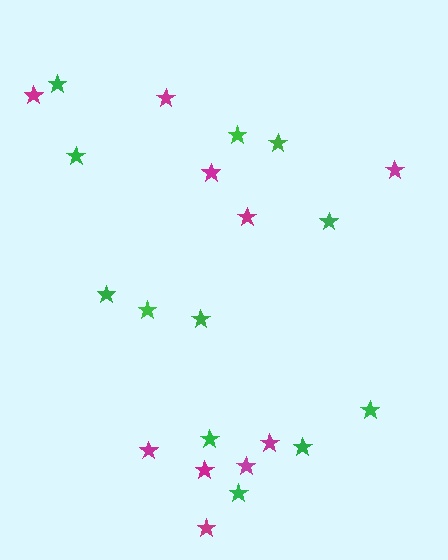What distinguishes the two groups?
There are 2 groups: one group of magenta stars (10) and one group of green stars (12).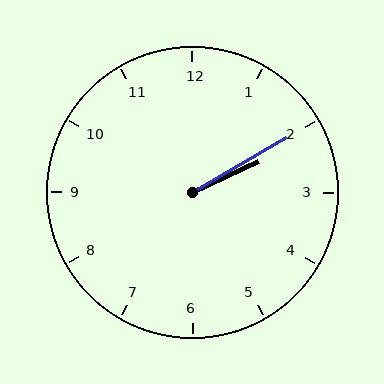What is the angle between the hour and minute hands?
Approximately 5 degrees.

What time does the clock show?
2:10.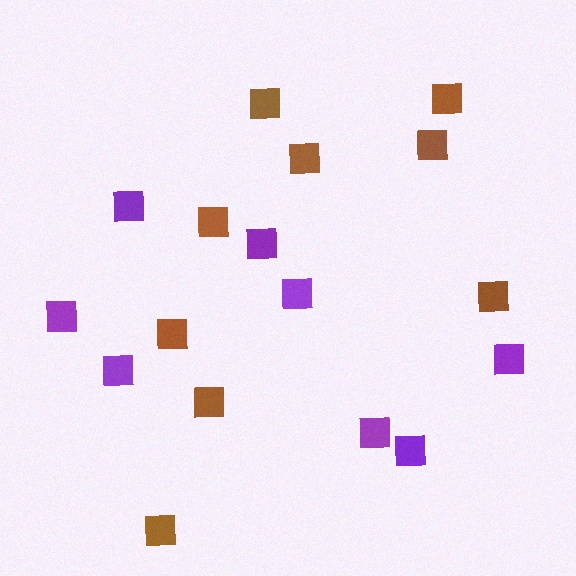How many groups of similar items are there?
There are 2 groups: one group of purple squares (8) and one group of brown squares (9).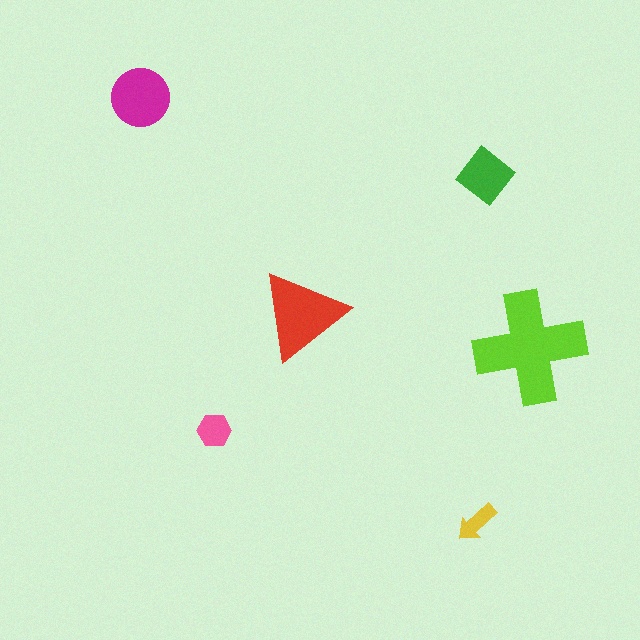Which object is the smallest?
The yellow arrow.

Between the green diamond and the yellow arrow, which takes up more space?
The green diamond.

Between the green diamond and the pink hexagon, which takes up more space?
The green diamond.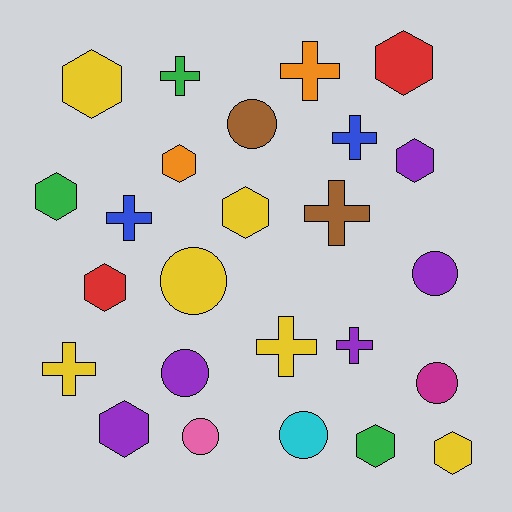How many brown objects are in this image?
There are 2 brown objects.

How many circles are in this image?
There are 7 circles.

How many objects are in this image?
There are 25 objects.